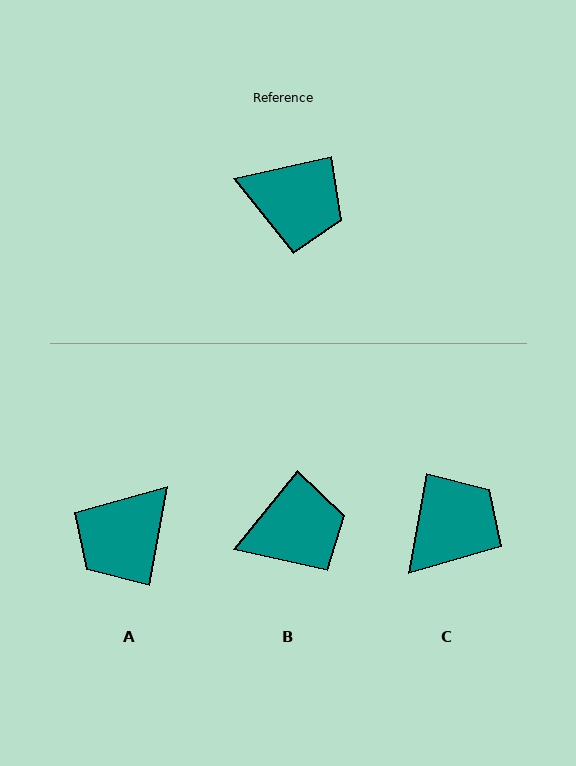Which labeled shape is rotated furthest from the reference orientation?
A, about 113 degrees away.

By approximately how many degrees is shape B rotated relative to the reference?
Approximately 38 degrees counter-clockwise.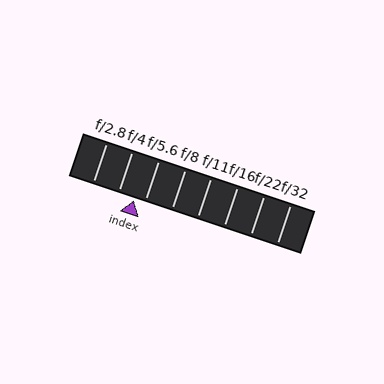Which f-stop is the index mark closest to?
The index mark is closest to f/5.6.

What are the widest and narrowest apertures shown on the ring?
The widest aperture shown is f/2.8 and the narrowest is f/32.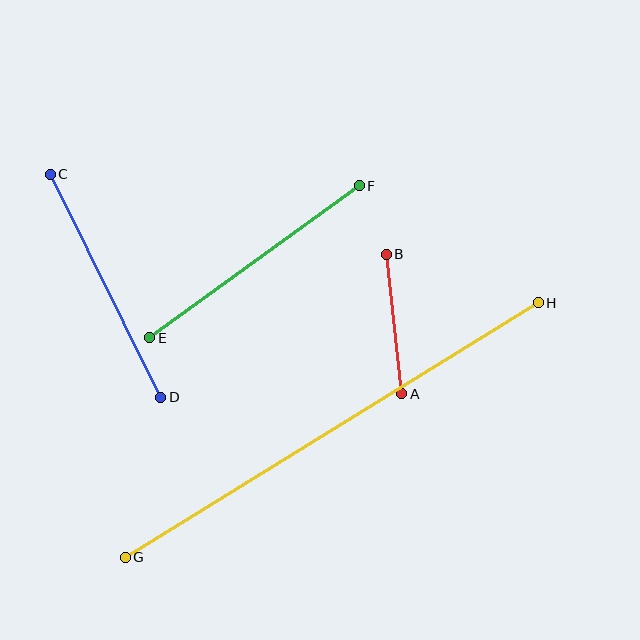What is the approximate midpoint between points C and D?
The midpoint is at approximately (106, 286) pixels.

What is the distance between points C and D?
The distance is approximately 249 pixels.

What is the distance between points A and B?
The distance is approximately 141 pixels.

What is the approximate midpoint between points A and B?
The midpoint is at approximately (394, 324) pixels.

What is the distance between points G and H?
The distance is approximately 485 pixels.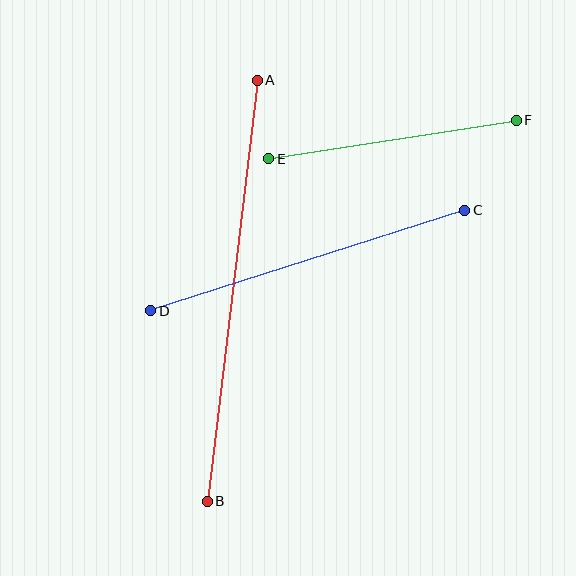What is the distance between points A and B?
The distance is approximately 424 pixels.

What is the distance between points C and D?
The distance is approximately 329 pixels.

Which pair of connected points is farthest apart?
Points A and B are farthest apart.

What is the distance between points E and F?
The distance is approximately 251 pixels.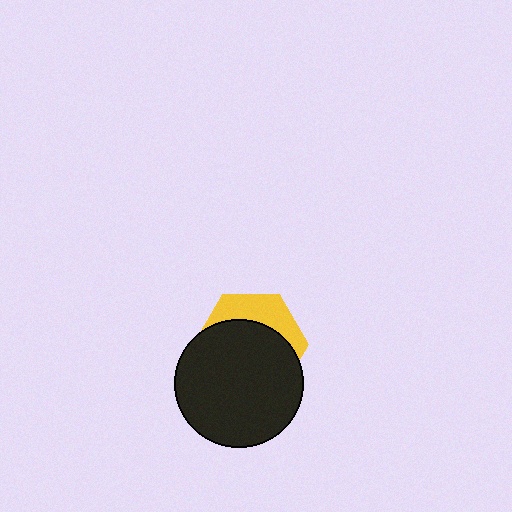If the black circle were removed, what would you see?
You would see the complete yellow hexagon.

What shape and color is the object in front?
The object in front is a black circle.